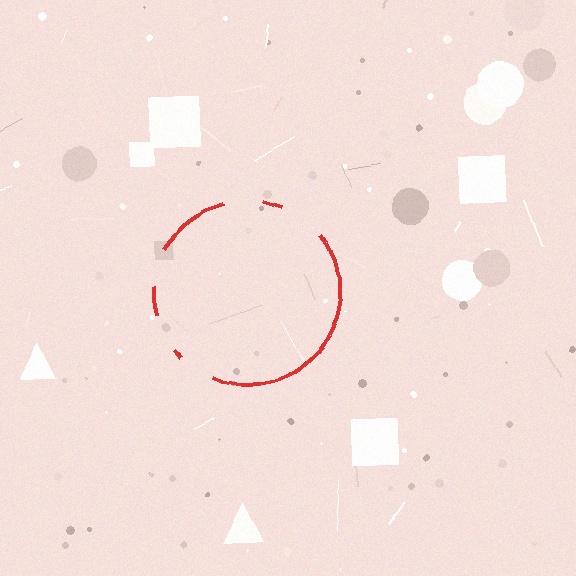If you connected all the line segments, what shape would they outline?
They would outline a circle.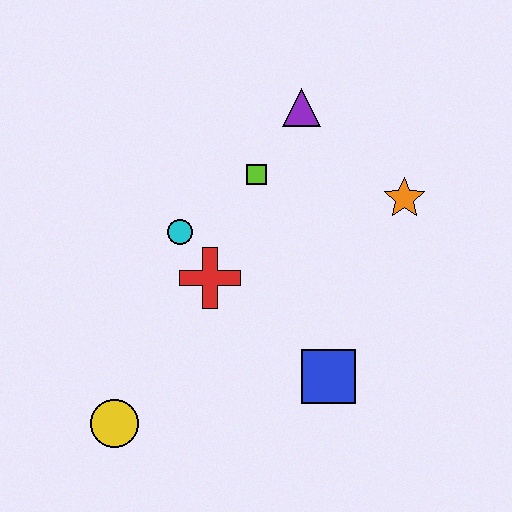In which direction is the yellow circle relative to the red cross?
The yellow circle is below the red cross.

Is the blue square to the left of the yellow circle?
No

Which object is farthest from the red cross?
The orange star is farthest from the red cross.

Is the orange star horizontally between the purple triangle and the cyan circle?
No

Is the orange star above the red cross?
Yes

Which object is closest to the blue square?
The red cross is closest to the blue square.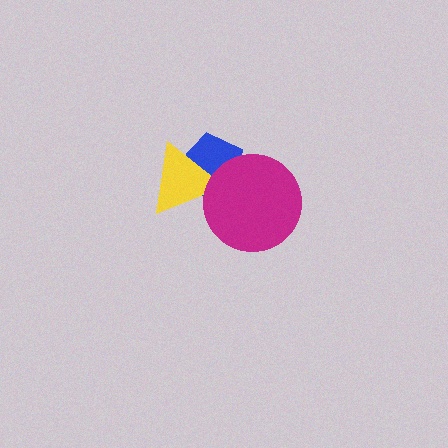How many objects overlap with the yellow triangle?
2 objects overlap with the yellow triangle.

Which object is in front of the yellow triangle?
The magenta circle is in front of the yellow triangle.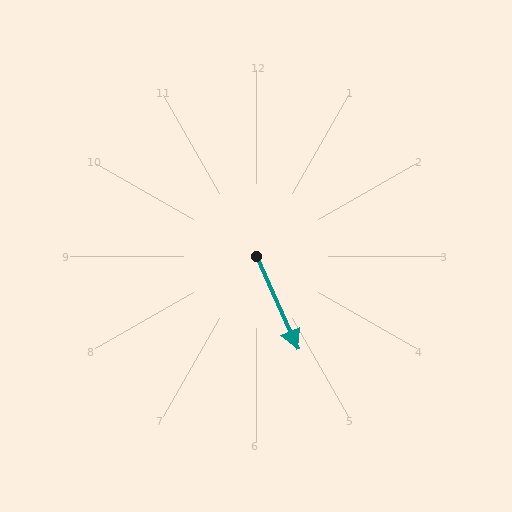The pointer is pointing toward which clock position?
Roughly 5 o'clock.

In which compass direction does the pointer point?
Southeast.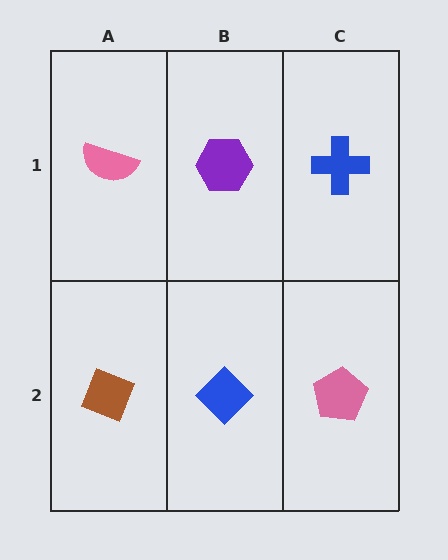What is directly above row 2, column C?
A blue cross.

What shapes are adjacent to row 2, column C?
A blue cross (row 1, column C), a blue diamond (row 2, column B).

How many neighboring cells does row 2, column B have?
3.